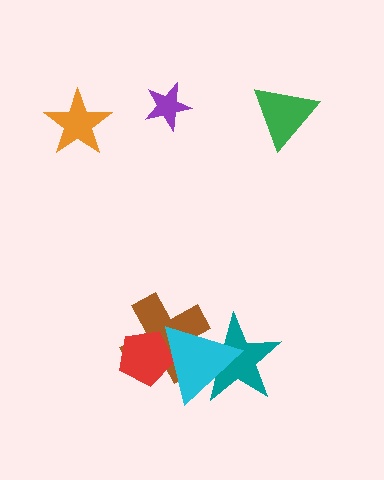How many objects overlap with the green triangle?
0 objects overlap with the green triangle.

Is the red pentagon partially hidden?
Yes, it is partially covered by another shape.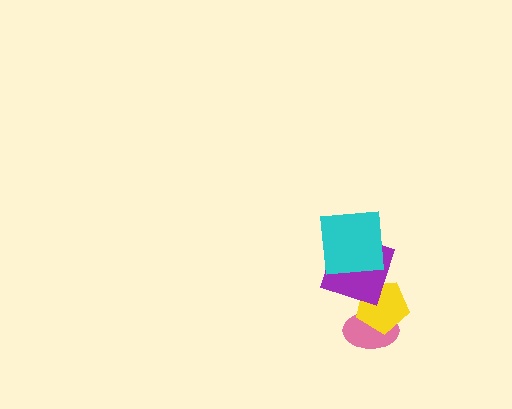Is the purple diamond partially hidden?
Yes, it is partially covered by another shape.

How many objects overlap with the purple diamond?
2 objects overlap with the purple diamond.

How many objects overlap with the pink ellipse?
1 object overlaps with the pink ellipse.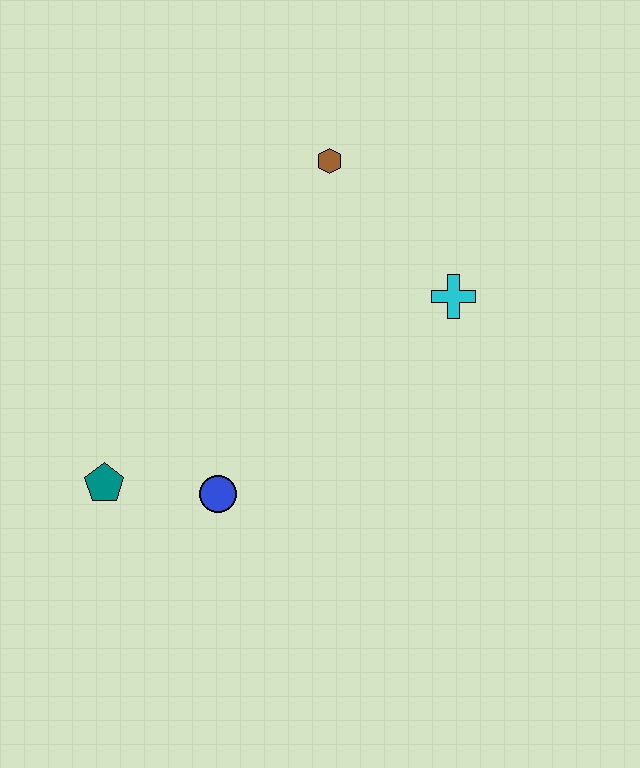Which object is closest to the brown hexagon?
The cyan cross is closest to the brown hexagon.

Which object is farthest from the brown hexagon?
The teal pentagon is farthest from the brown hexagon.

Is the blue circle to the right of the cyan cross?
No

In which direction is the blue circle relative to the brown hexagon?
The blue circle is below the brown hexagon.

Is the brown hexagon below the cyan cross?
No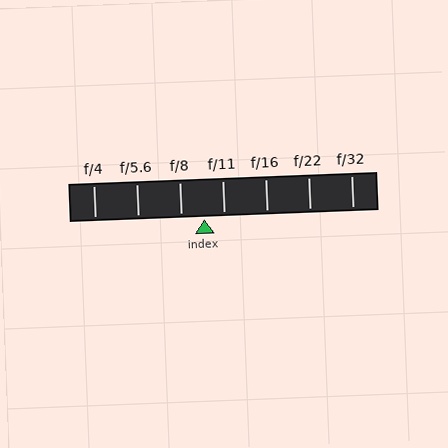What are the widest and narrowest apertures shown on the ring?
The widest aperture shown is f/4 and the narrowest is f/32.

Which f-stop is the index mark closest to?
The index mark is closest to f/11.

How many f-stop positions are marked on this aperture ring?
There are 7 f-stop positions marked.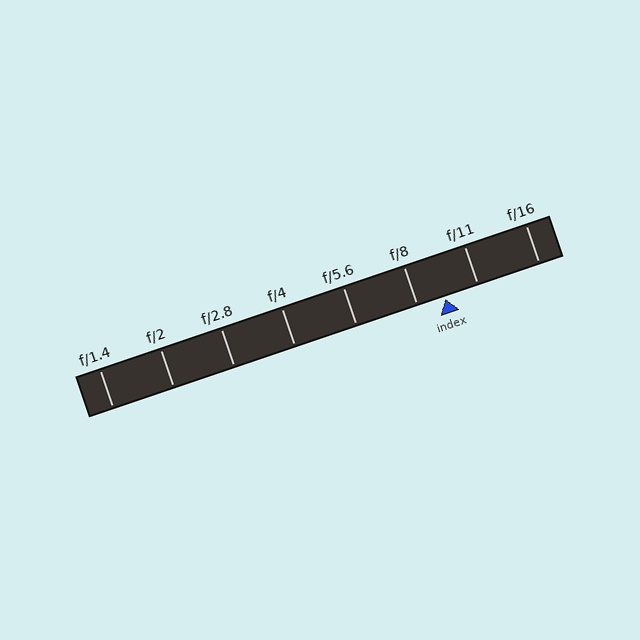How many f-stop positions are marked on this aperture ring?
There are 8 f-stop positions marked.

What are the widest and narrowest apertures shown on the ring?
The widest aperture shown is f/1.4 and the narrowest is f/16.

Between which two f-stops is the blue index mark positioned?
The index mark is between f/8 and f/11.